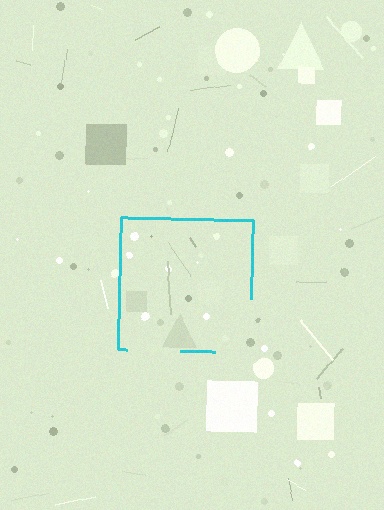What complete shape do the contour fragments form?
The contour fragments form a square.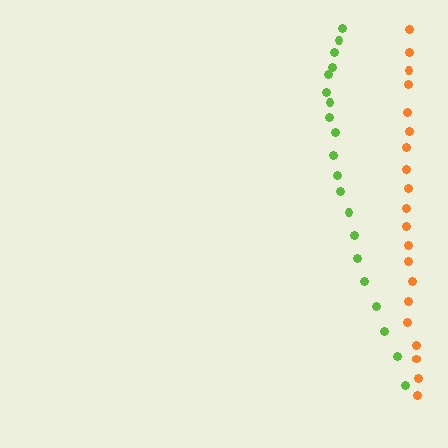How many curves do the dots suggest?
There are 2 distinct paths.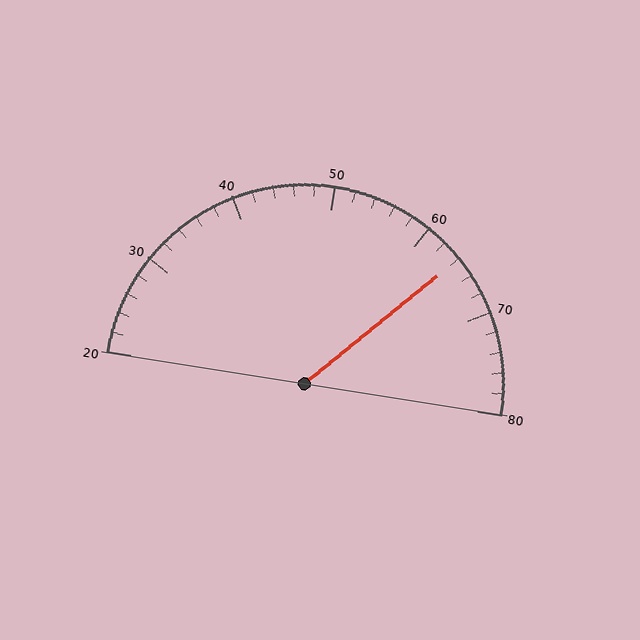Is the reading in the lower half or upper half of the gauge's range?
The reading is in the upper half of the range (20 to 80).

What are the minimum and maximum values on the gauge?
The gauge ranges from 20 to 80.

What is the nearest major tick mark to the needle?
The nearest major tick mark is 60.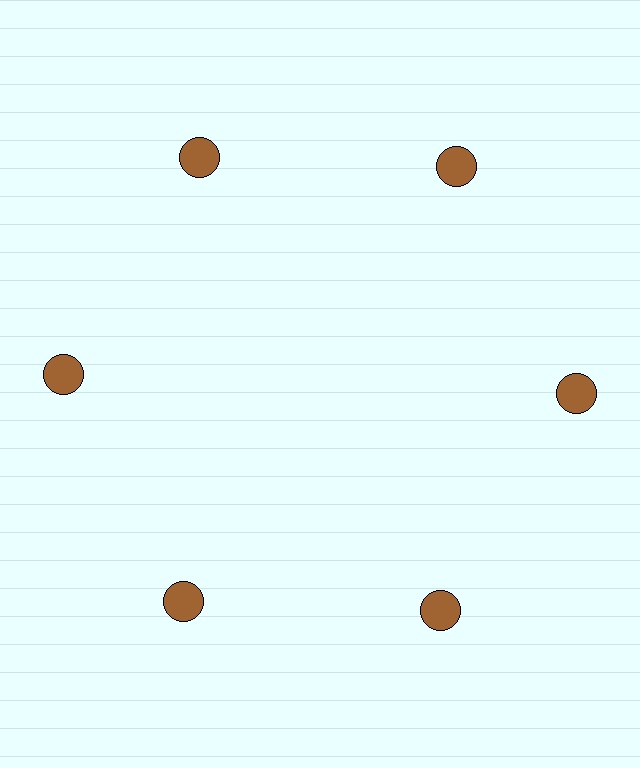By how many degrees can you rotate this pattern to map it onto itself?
The pattern maps onto itself every 60 degrees of rotation.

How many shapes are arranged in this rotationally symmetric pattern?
There are 6 shapes, arranged in 6 groups of 1.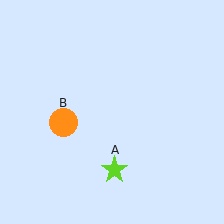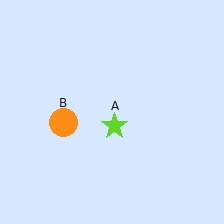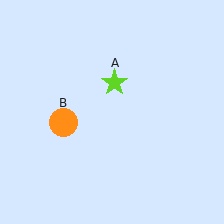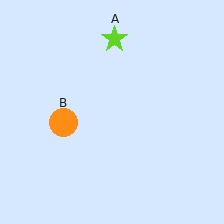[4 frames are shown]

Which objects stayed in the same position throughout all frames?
Orange circle (object B) remained stationary.